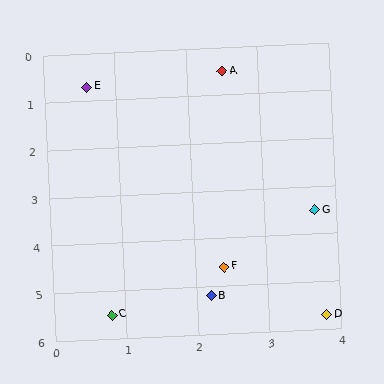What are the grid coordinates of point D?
Point D is at approximately (3.8, 5.7).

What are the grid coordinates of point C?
Point C is at approximately (0.8, 5.5).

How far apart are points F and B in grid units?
Points F and B are about 0.6 grid units apart.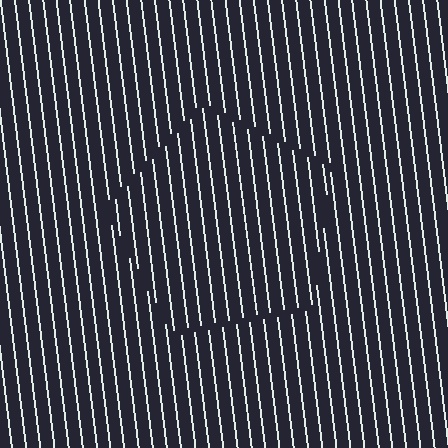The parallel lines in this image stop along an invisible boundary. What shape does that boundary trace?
An illusory pentagon. The interior of the shape contains the same grating, shifted by half a period — the contour is defined by the phase discontinuity where line-ends from the inner and outer gratings abut.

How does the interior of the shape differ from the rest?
The interior of the shape contains the same grating, shifted by half a period — the contour is defined by the phase discontinuity where line-ends from the inner and outer gratings abut.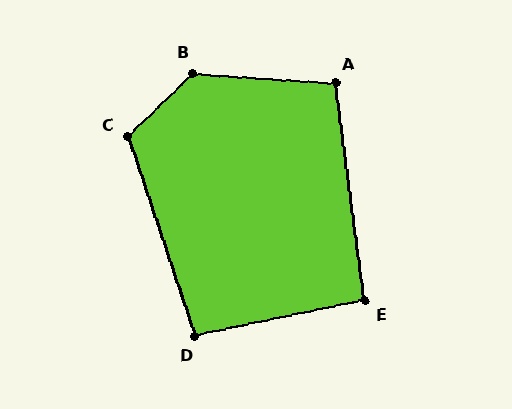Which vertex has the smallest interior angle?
E, at approximately 94 degrees.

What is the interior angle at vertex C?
Approximately 115 degrees (obtuse).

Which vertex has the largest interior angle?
B, at approximately 132 degrees.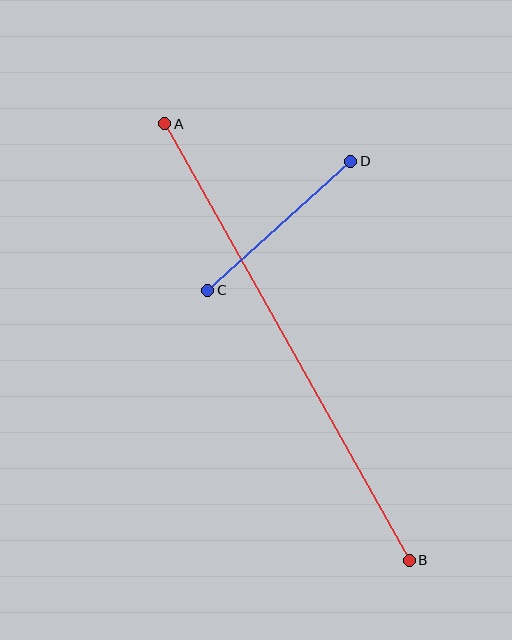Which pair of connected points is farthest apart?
Points A and B are farthest apart.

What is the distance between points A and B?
The distance is approximately 500 pixels.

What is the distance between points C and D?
The distance is approximately 193 pixels.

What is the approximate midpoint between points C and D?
The midpoint is at approximately (279, 226) pixels.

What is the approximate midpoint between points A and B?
The midpoint is at approximately (287, 342) pixels.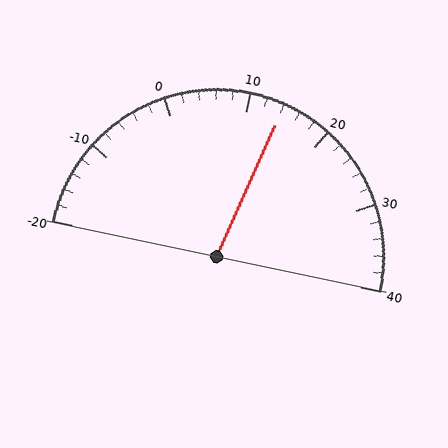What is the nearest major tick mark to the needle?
The nearest major tick mark is 10.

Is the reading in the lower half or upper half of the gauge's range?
The reading is in the upper half of the range (-20 to 40).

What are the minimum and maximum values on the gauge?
The gauge ranges from -20 to 40.